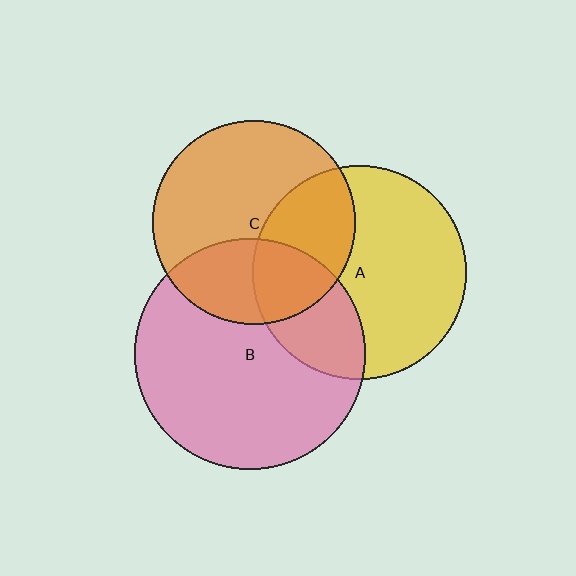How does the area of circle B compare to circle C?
Approximately 1.3 times.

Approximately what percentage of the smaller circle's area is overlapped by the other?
Approximately 30%.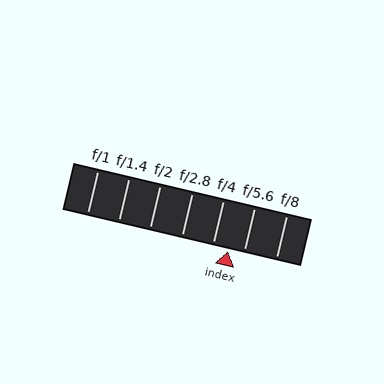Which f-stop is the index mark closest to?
The index mark is closest to f/5.6.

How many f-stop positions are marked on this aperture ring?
There are 7 f-stop positions marked.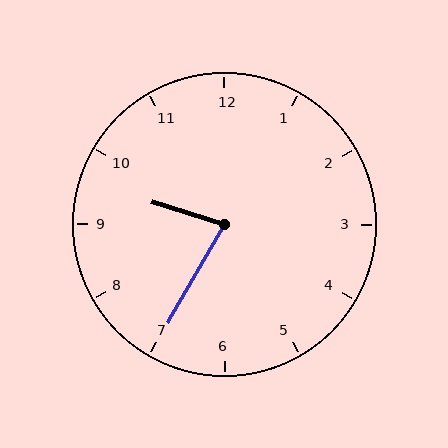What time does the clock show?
9:35.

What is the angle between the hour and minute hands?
Approximately 78 degrees.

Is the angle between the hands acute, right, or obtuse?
It is acute.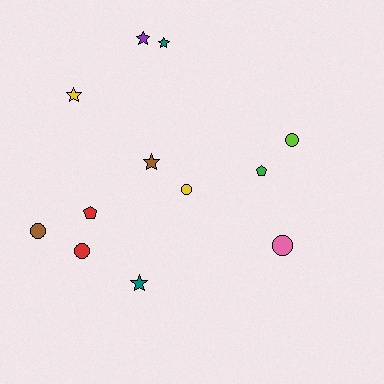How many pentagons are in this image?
There are 2 pentagons.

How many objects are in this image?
There are 12 objects.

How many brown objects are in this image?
There are 2 brown objects.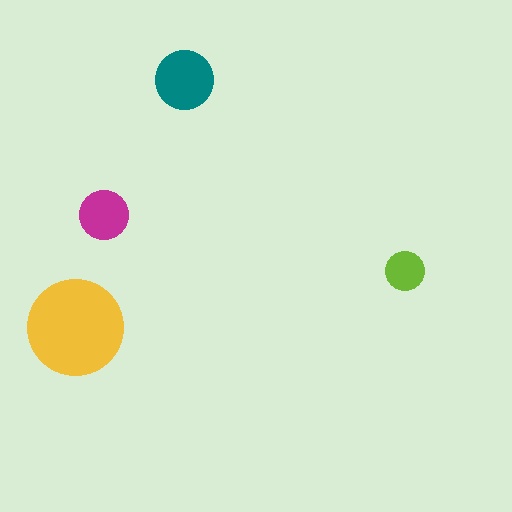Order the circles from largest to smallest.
the yellow one, the teal one, the magenta one, the lime one.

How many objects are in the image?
There are 4 objects in the image.